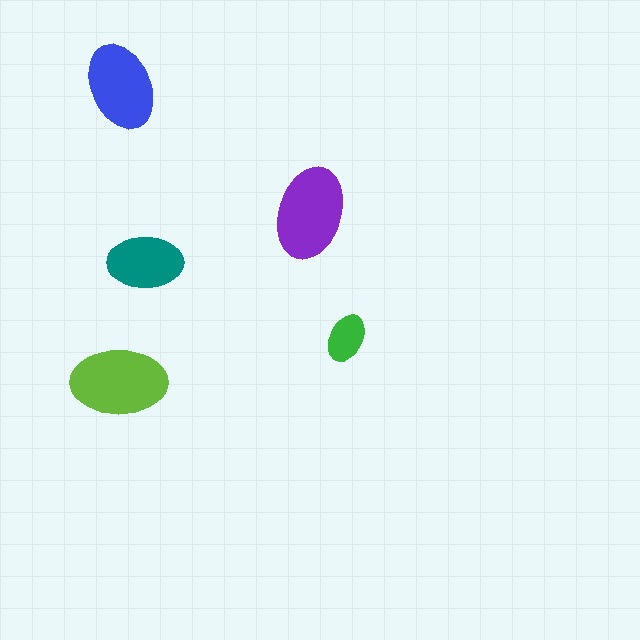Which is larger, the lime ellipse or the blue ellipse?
The lime one.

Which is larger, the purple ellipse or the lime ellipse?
The lime one.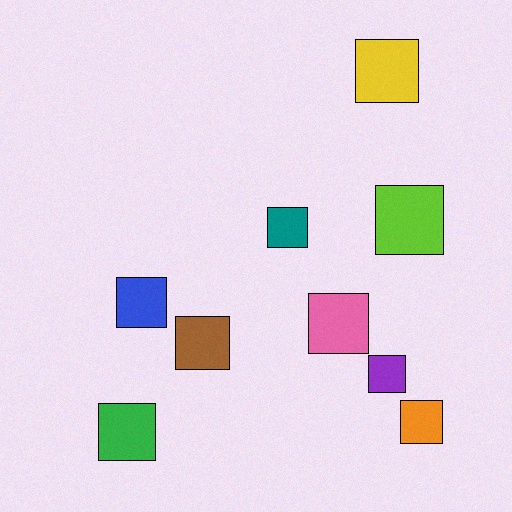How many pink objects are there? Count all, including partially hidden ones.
There is 1 pink object.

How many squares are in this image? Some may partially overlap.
There are 9 squares.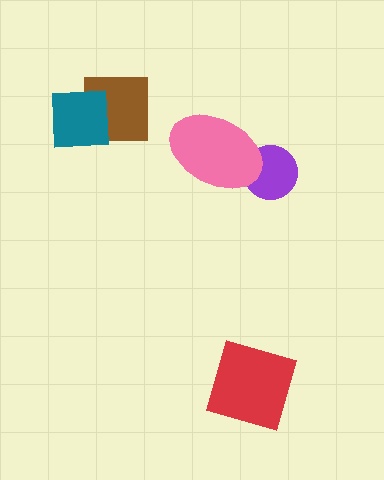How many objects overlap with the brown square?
1 object overlaps with the brown square.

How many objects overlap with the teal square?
1 object overlaps with the teal square.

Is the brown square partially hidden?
Yes, it is partially covered by another shape.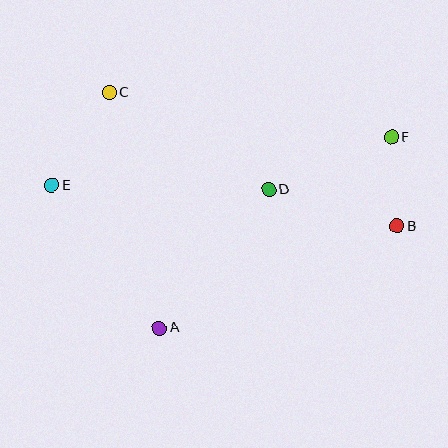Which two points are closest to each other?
Points B and F are closest to each other.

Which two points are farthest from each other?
Points B and E are farthest from each other.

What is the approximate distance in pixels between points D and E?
The distance between D and E is approximately 217 pixels.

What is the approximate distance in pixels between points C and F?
The distance between C and F is approximately 286 pixels.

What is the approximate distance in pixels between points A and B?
The distance between A and B is approximately 259 pixels.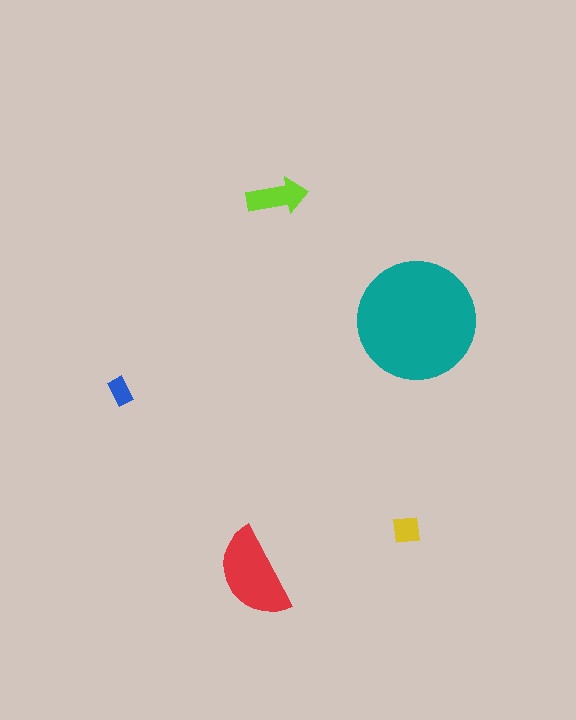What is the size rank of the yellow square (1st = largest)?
4th.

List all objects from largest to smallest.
The teal circle, the red semicircle, the lime arrow, the yellow square, the blue rectangle.